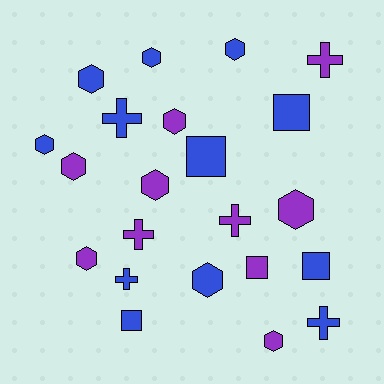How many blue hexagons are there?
There are 5 blue hexagons.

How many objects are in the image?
There are 22 objects.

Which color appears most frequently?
Blue, with 12 objects.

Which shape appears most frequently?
Hexagon, with 11 objects.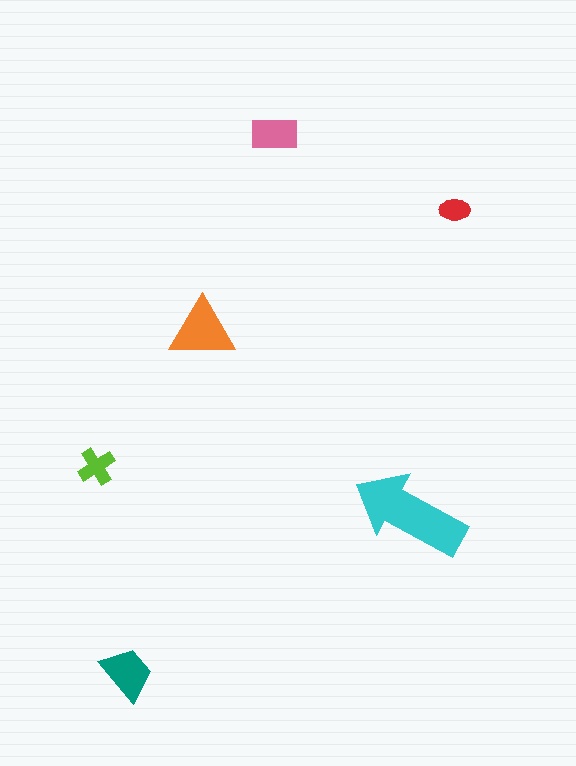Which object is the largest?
The cyan arrow.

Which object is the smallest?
The red ellipse.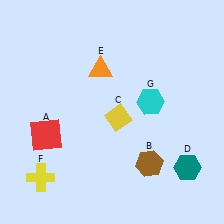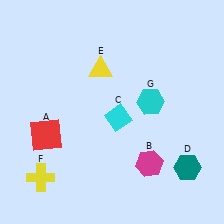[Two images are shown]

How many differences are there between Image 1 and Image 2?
There are 3 differences between the two images.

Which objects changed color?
B changed from brown to magenta. C changed from yellow to cyan. E changed from orange to yellow.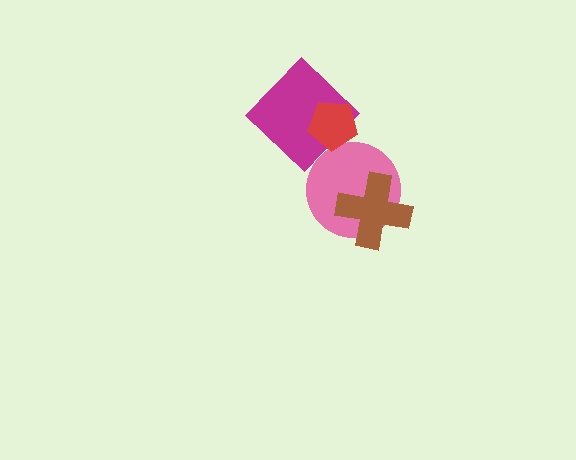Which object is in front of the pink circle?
The brown cross is in front of the pink circle.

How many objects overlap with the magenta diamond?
1 object overlaps with the magenta diamond.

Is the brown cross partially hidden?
No, no other shape covers it.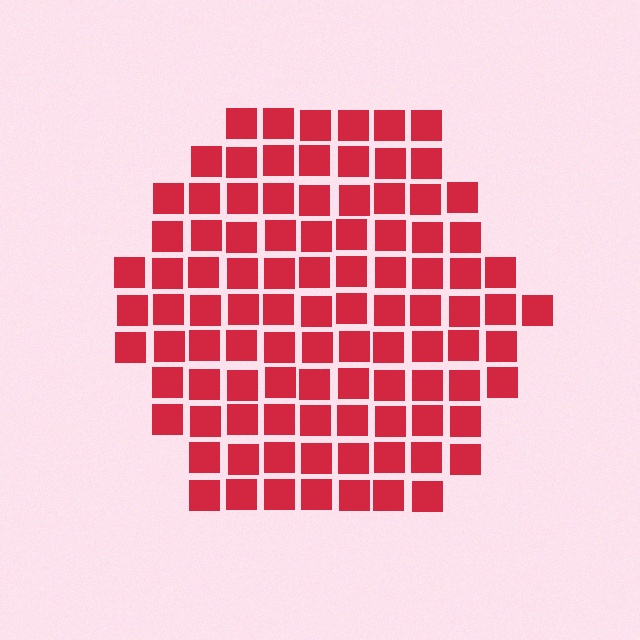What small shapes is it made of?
It is made of small squares.